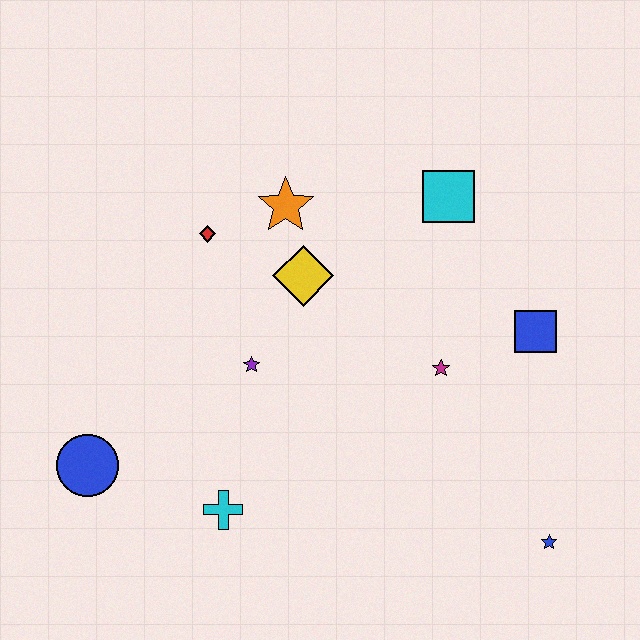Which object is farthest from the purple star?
The blue star is farthest from the purple star.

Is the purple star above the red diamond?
No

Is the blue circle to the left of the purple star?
Yes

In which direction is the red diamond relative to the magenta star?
The red diamond is to the left of the magenta star.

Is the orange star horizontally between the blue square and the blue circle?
Yes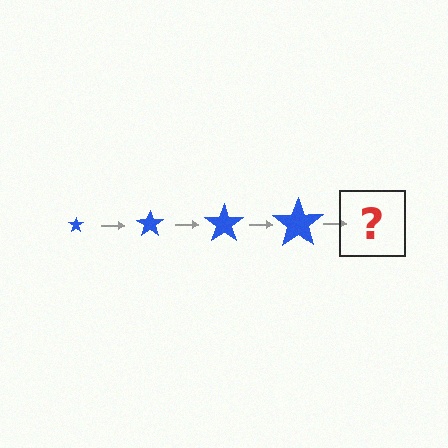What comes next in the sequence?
The next element should be a blue star, larger than the previous one.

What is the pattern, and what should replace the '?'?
The pattern is that the star gets progressively larger each step. The '?' should be a blue star, larger than the previous one.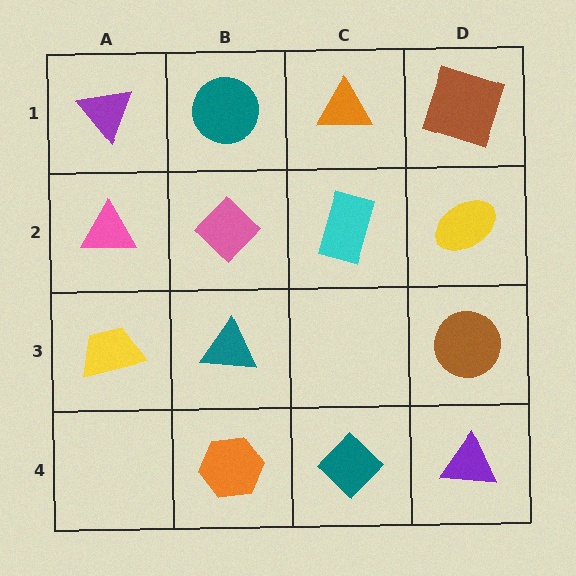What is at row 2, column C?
A cyan rectangle.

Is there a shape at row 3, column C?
No, that cell is empty.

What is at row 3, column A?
A yellow trapezoid.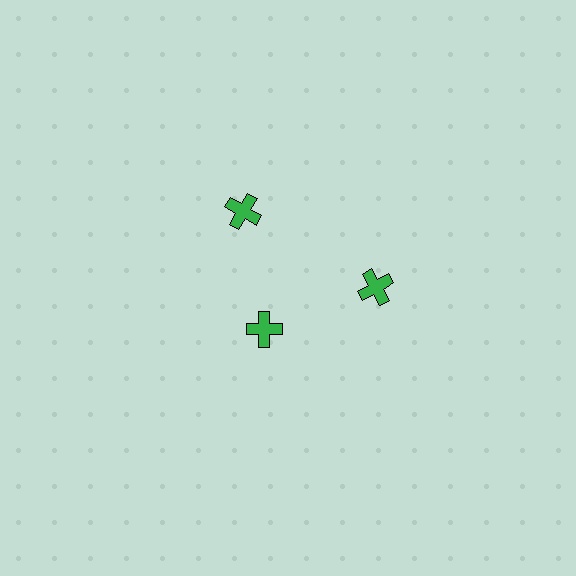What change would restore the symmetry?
The symmetry would be restored by moving it outward, back onto the ring so that all 3 crosses sit at equal angles and equal distance from the center.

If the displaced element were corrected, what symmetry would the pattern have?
It would have 3-fold rotational symmetry — the pattern would map onto itself every 120 degrees.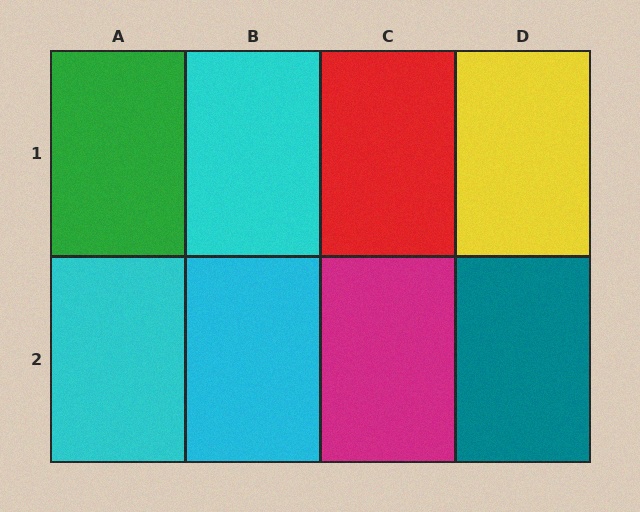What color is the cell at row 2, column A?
Cyan.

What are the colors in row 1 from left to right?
Green, cyan, red, yellow.